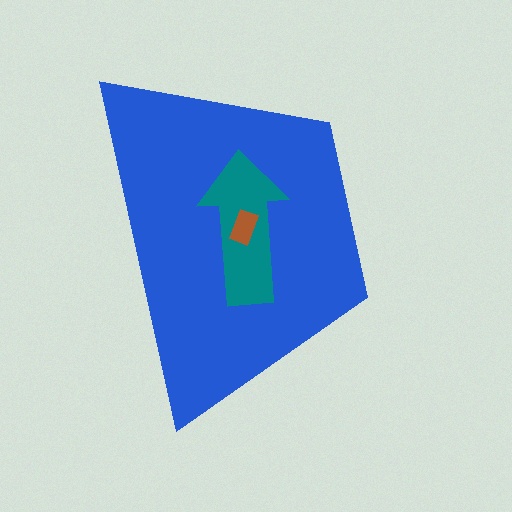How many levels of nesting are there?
3.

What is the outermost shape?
The blue trapezoid.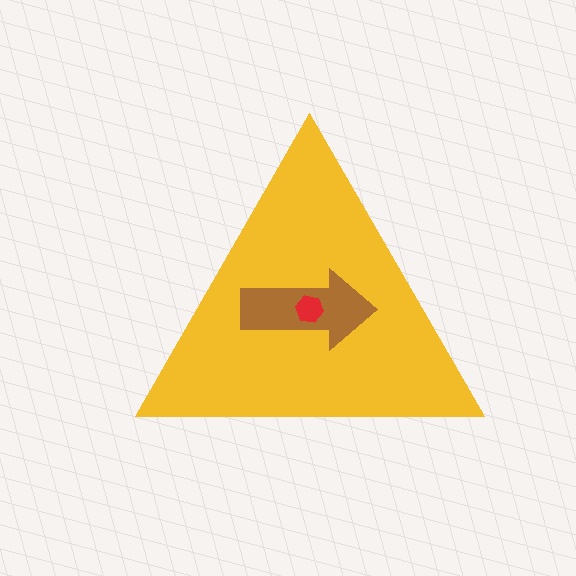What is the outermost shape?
The yellow triangle.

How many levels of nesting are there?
3.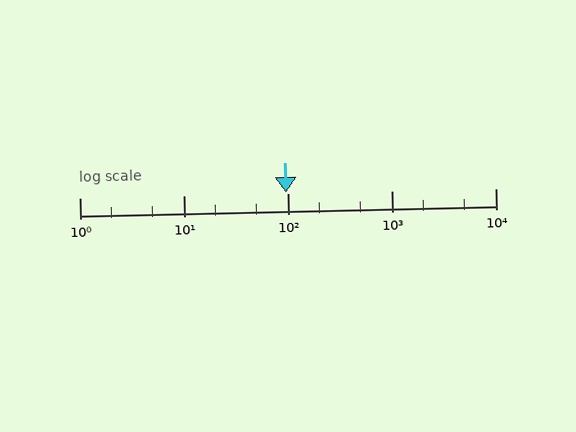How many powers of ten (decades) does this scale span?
The scale spans 4 decades, from 1 to 10000.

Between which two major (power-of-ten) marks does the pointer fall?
The pointer is between 10 and 100.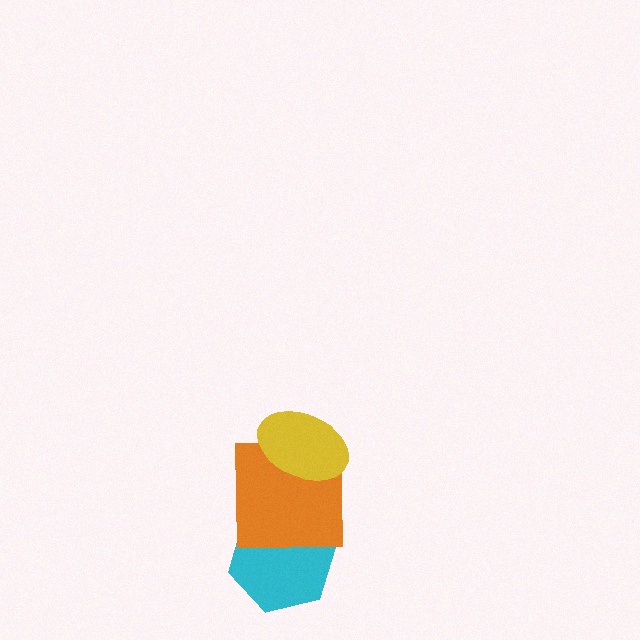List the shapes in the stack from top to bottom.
From top to bottom: the yellow ellipse, the orange square, the cyan hexagon.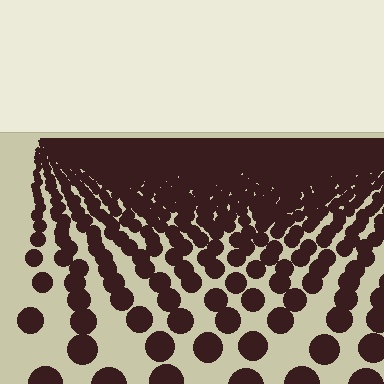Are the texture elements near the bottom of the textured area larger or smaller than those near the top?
Larger. Near the bottom, elements are closer to the viewer and appear at a bigger on-screen size.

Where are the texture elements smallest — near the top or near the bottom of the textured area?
Near the top.